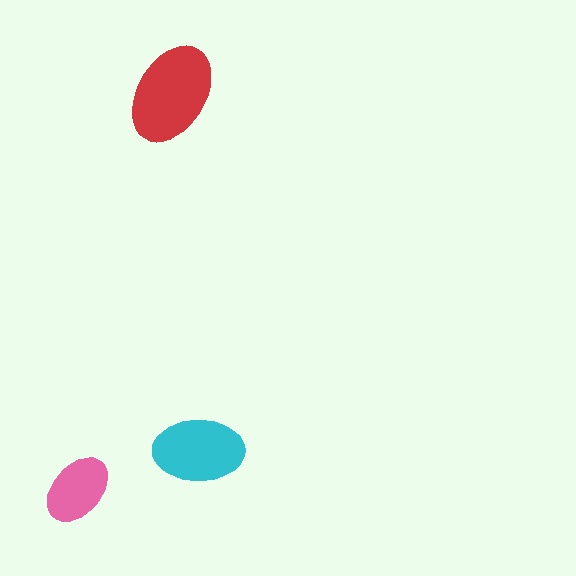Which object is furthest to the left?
The pink ellipse is leftmost.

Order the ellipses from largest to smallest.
the red one, the cyan one, the pink one.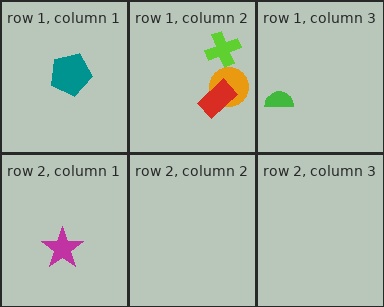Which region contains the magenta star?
The row 2, column 1 region.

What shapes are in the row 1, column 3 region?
The green semicircle.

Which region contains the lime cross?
The row 1, column 2 region.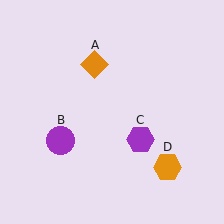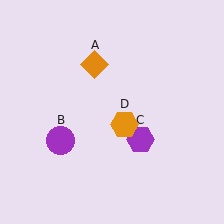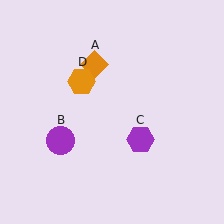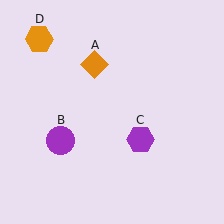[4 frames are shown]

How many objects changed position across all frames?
1 object changed position: orange hexagon (object D).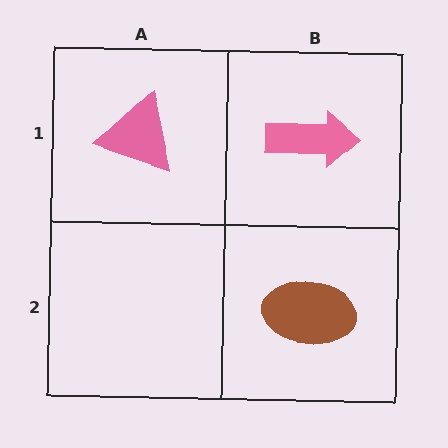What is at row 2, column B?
A brown ellipse.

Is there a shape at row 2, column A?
No, that cell is empty.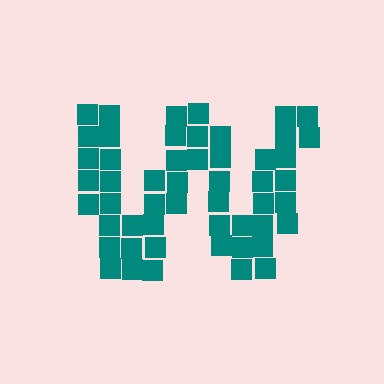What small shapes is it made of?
It is made of small squares.